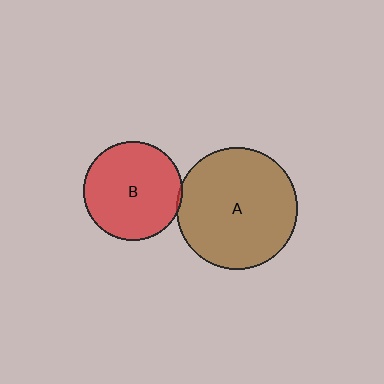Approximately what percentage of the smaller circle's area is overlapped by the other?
Approximately 5%.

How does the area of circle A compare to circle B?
Approximately 1.5 times.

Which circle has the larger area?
Circle A (brown).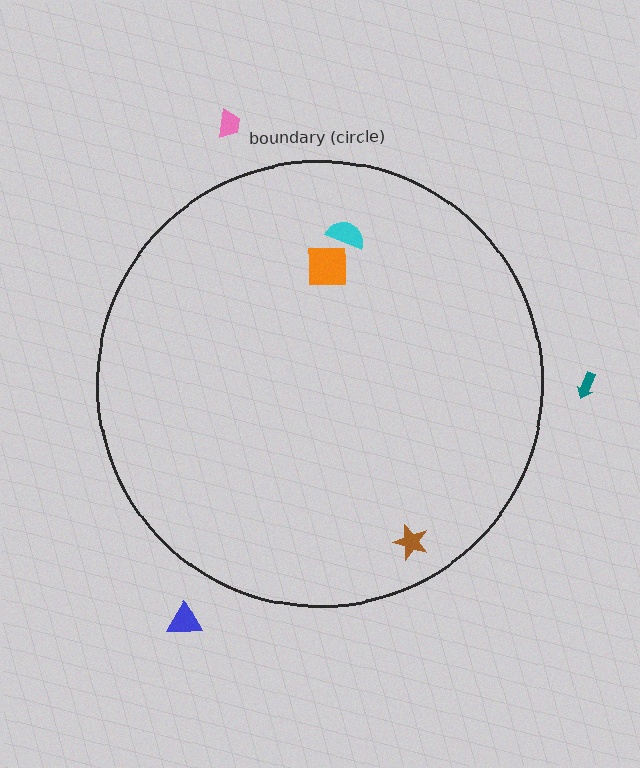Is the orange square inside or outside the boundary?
Inside.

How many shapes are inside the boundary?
3 inside, 3 outside.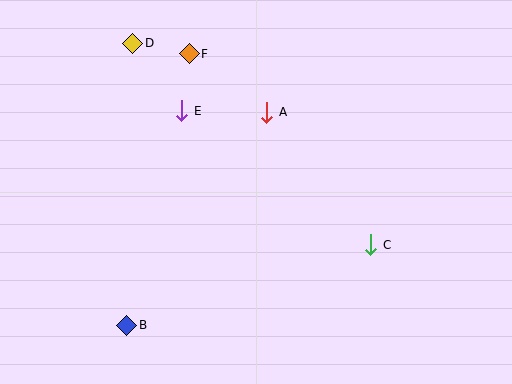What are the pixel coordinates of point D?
Point D is at (133, 43).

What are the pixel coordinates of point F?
Point F is at (189, 54).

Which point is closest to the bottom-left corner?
Point B is closest to the bottom-left corner.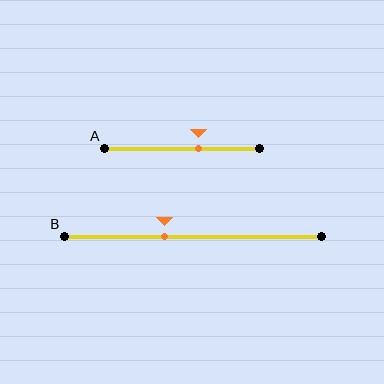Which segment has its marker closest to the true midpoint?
Segment A has its marker closest to the true midpoint.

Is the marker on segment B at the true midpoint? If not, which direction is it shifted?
No, the marker on segment B is shifted to the left by about 11% of the segment length.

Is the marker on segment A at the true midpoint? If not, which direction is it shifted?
No, the marker on segment A is shifted to the right by about 11% of the segment length.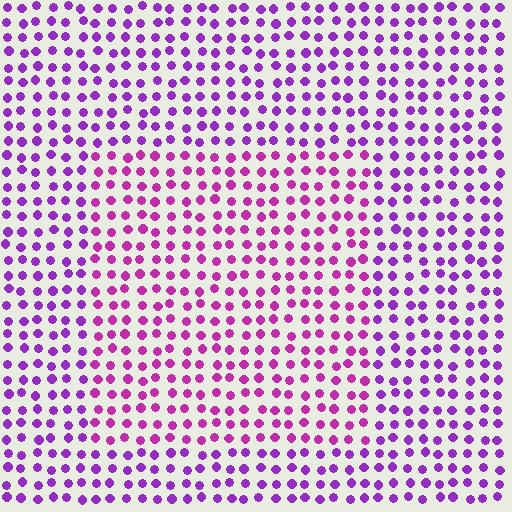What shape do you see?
I see a rectangle.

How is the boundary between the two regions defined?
The boundary is defined purely by a slight shift in hue (about 28 degrees). Spacing, size, and orientation are identical on both sides.